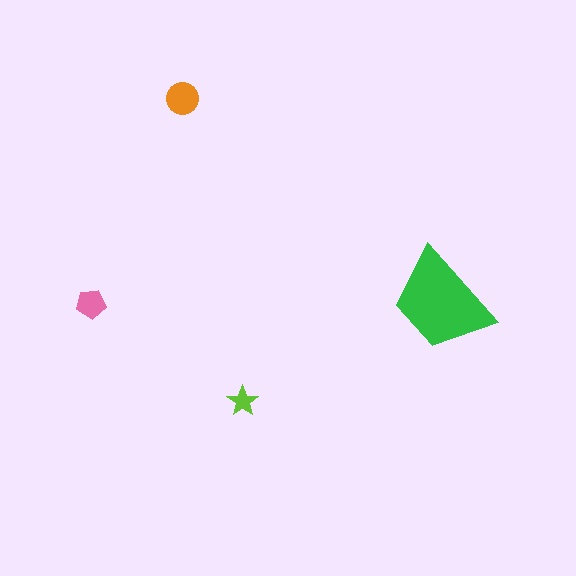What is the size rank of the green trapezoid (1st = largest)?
1st.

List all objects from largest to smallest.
The green trapezoid, the orange circle, the pink pentagon, the lime star.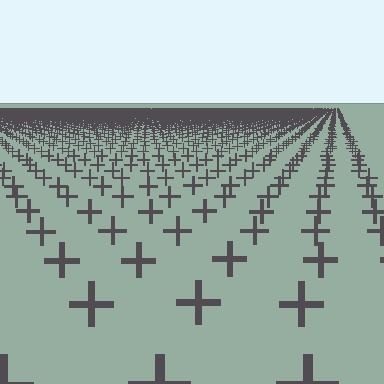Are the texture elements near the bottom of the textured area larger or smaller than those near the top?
Larger. Near the bottom, elements are closer to the viewer and appear at a bigger on-screen size.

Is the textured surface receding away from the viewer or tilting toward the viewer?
The surface is receding away from the viewer. Texture elements get smaller and denser toward the top.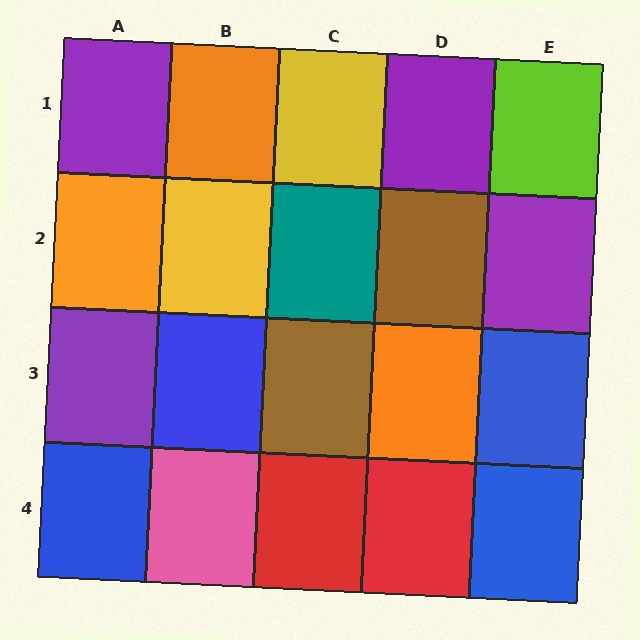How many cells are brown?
2 cells are brown.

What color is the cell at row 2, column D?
Brown.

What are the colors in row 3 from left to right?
Purple, blue, brown, orange, blue.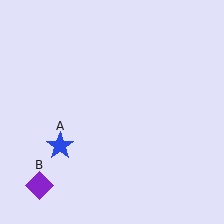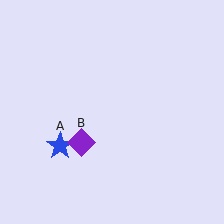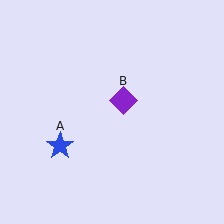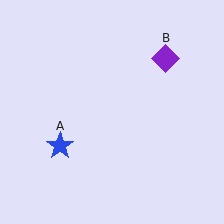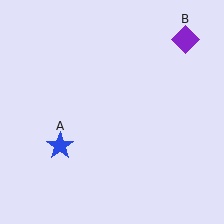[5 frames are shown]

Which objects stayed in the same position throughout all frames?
Blue star (object A) remained stationary.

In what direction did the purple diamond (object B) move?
The purple diamond (object B) moved up and to the right.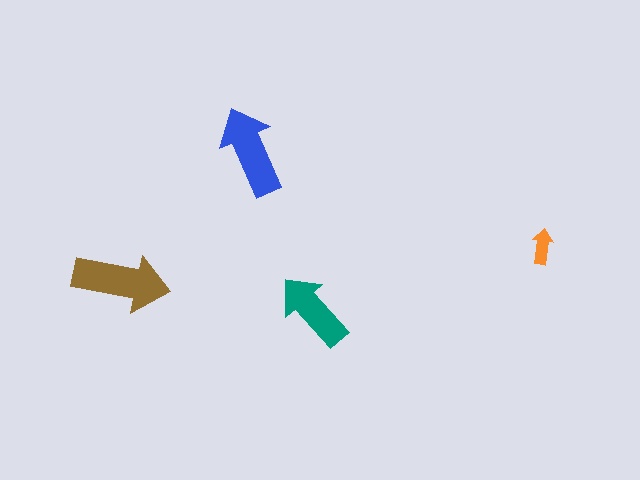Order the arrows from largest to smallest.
the brown one, the blue one, the teal one, the orange one.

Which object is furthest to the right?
The orange arrow is rightmost.